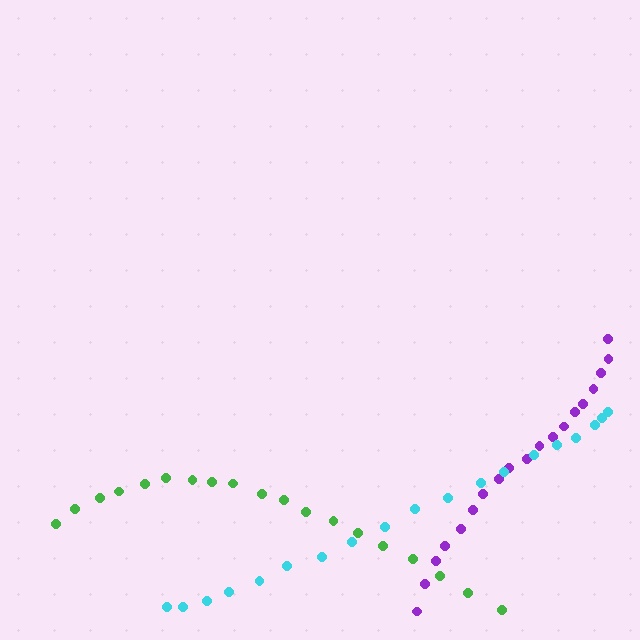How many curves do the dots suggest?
There are 3 distinct paths.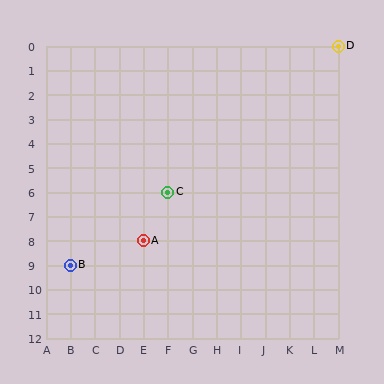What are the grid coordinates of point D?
Point D is at grid coordinates (M, 0).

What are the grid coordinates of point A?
Point A is at grid coordinates (E, 8).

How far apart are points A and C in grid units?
Points A and C are 1 column and 2 rows apart (about 2.2 grid units diagonally).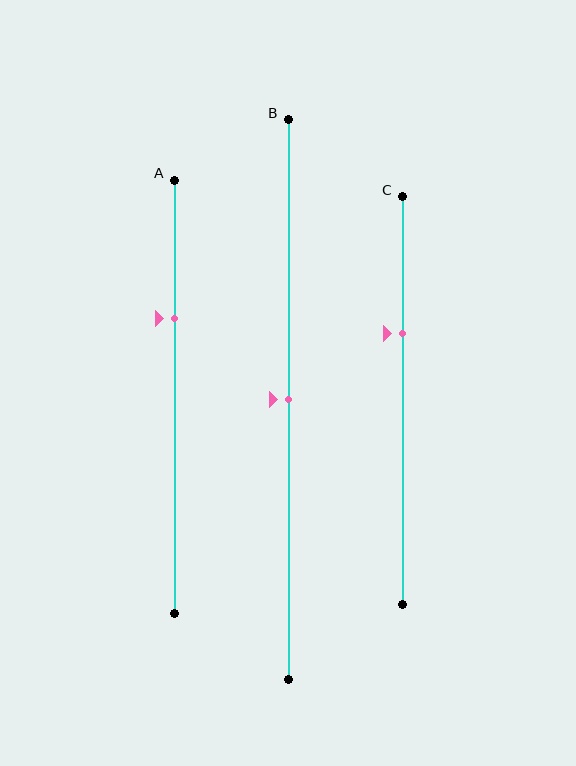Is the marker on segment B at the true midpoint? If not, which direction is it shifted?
Yes, the marker on segment B is at the true midpoint.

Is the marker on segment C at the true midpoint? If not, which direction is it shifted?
No, the marker on segment C is shifted upward by about 16% of the segment length.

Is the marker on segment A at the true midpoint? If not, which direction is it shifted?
No, the marker on segment A is shifted upward by about 18% of the segment length.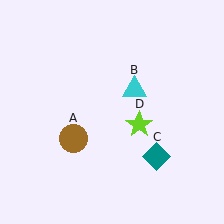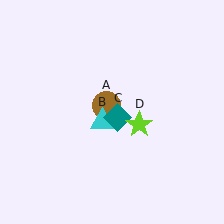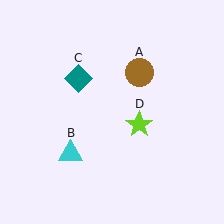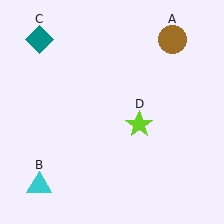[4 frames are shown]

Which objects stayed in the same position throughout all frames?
Lime star (object D) remained stationary.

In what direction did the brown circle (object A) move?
The brown circle (object A) moved up and to the right.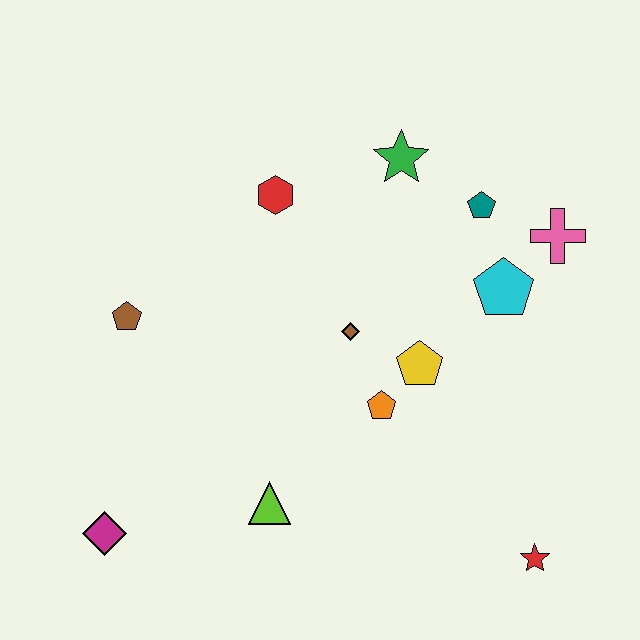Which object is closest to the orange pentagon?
The yellow pentagon is closest to the orange pentagon.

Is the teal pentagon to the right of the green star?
Yes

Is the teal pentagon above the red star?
Yes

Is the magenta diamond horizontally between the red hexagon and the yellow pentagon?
No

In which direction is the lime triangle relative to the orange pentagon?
The lime triangle is to the left of the orange pentagon.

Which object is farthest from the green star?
The magenta diamond is farthest from the green star.